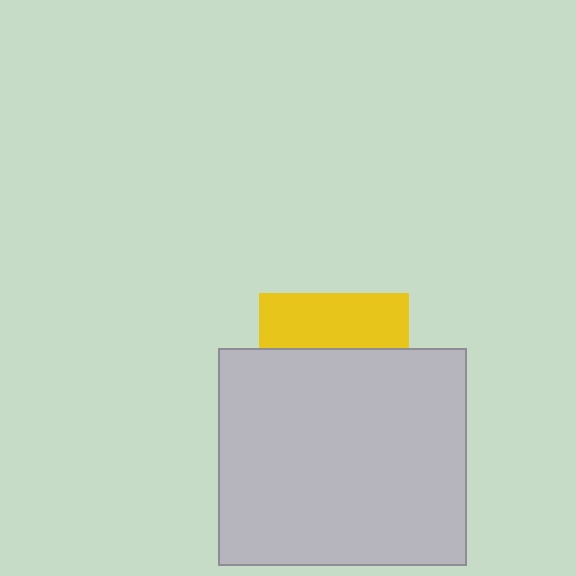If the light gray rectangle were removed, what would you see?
You would see the complete yellow square.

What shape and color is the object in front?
The object in front is a light gray rectangle.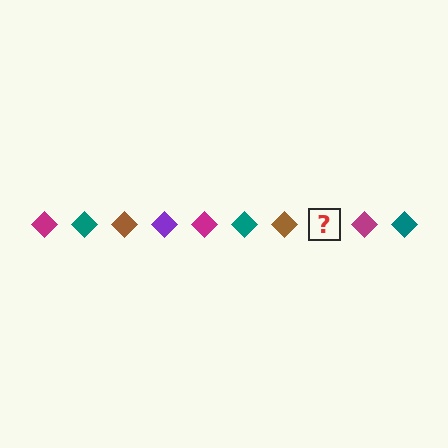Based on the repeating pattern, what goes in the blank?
The blank should be a purple diamond.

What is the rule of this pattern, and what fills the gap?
The rule is that the pattern cycles through magenta, teal, brown, purple diamonds. The gap should be filled with a purple diamond.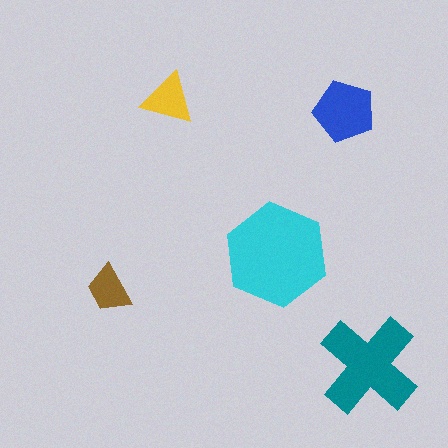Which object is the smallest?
The brown trapezoid.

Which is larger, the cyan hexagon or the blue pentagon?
The cyan hexagon.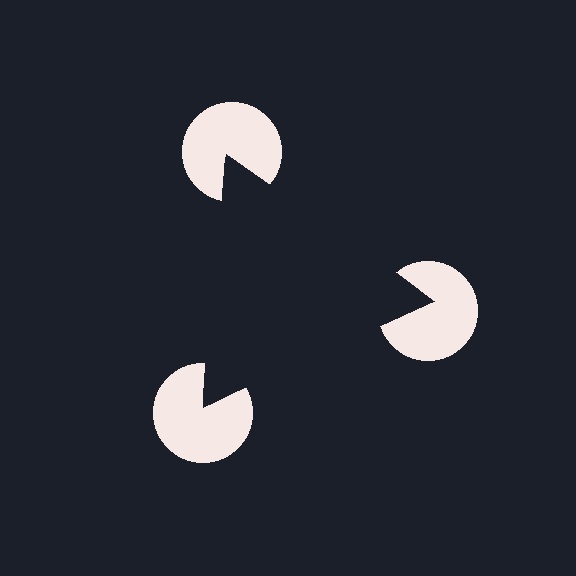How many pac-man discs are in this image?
There are 3 — one at each vertex of the illusory triangle.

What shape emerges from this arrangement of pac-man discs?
An illusory triangle — its edges are inferred from the aligned wedge cuts in the pac-man discs, not physically drawn.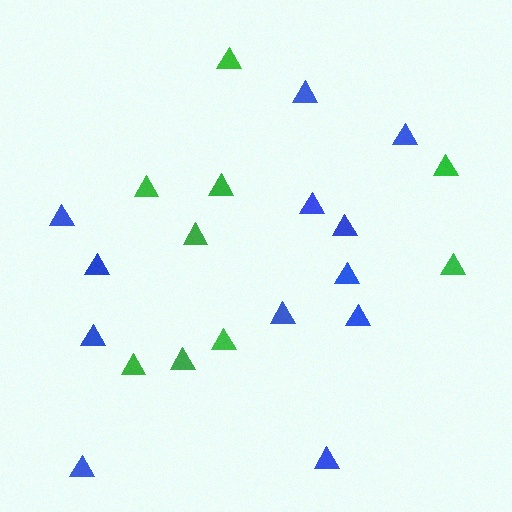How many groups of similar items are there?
There are 2 groups: one group of green triangles (9) and one group of blue triangles (12).